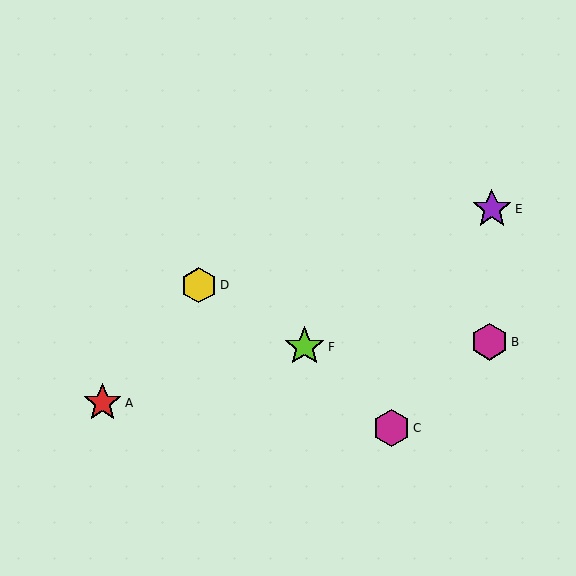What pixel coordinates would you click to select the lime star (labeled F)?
Click at (305, 347) to select the lime star F.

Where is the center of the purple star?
The center of the purple star is at (492, 209).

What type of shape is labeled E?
Shape E is a purple star.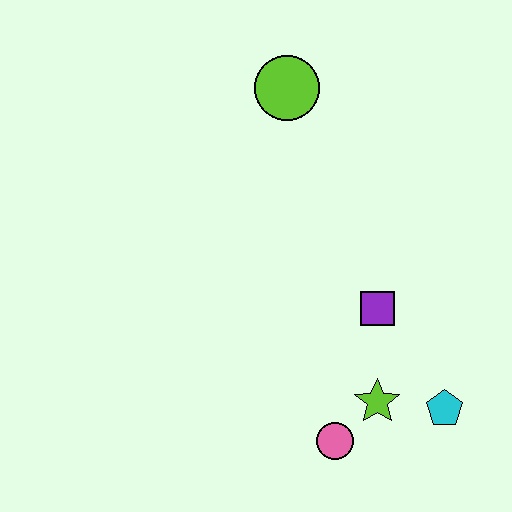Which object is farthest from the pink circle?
The lime circle is farthest from the pink circle.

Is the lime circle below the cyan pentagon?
No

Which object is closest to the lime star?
The pink circle is closest to the lime star.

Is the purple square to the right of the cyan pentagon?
No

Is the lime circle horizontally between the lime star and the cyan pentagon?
No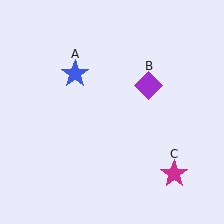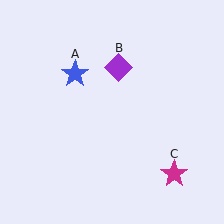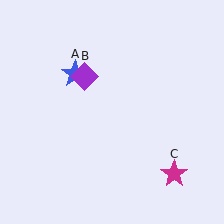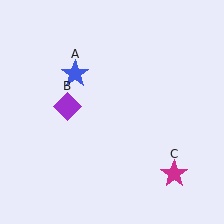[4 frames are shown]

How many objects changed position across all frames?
1 object changed position: purple diamond (object B).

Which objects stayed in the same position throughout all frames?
Blue star (object A) and magenta star (object C) remained stationary.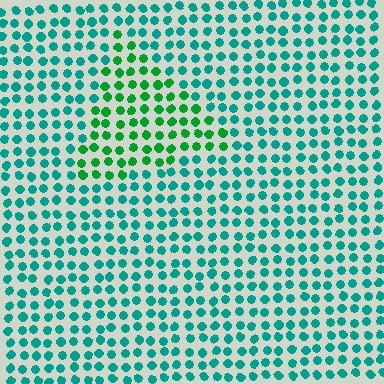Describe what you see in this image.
The image is filled with small teal elements in a uniform arrangement. A triangle-shaped region is visible where the elements are tinted to a slightly different hue, forming a subtle color boundary.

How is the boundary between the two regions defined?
The boundary is defined purely by a slight shift in hue (about 40 degrees). Spacing, size, and orientation are identical on both sides.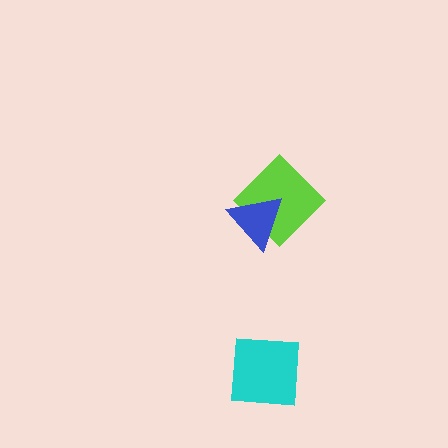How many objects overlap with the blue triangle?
1 object overlaps with the blue triangle.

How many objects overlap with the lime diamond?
1 object overlaps with the lime diamond.